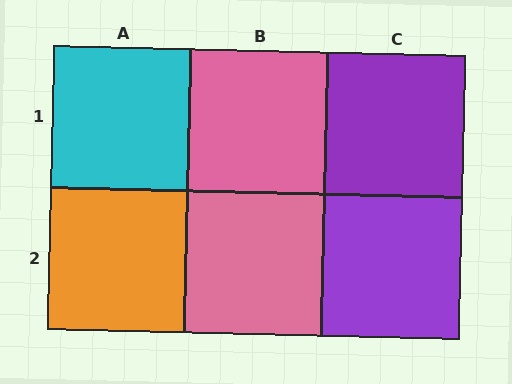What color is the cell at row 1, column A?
Cyan.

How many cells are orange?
1 cell is orange.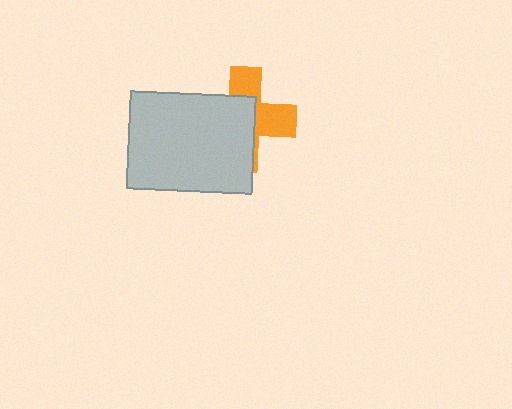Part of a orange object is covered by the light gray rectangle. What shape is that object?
It is a cross.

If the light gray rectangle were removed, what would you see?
You would see the complete orange cross.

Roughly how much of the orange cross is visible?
A small part of it is visible (roughly 42%).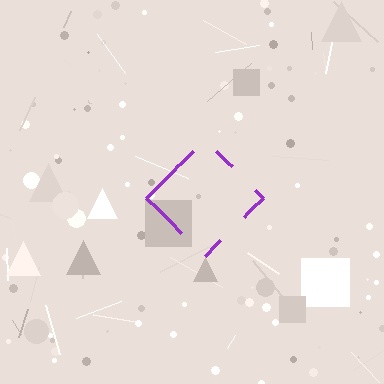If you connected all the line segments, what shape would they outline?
They would outline a diamond.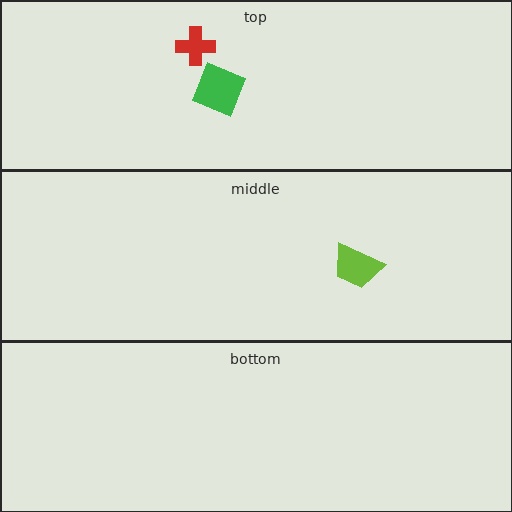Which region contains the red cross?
The top region.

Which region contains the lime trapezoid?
The middle region.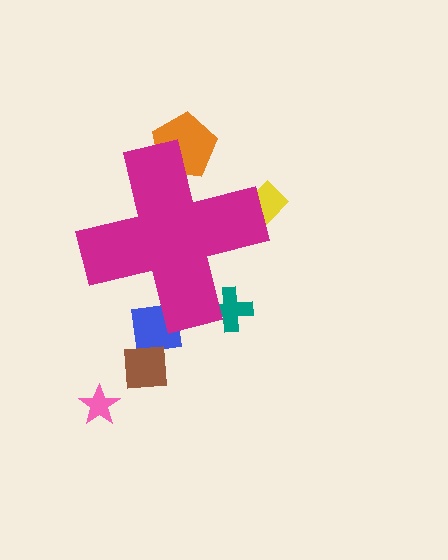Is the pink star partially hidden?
No, the pink star is fully visible.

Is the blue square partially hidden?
Yes, the blue square is partially hidden behind the magenta cross.